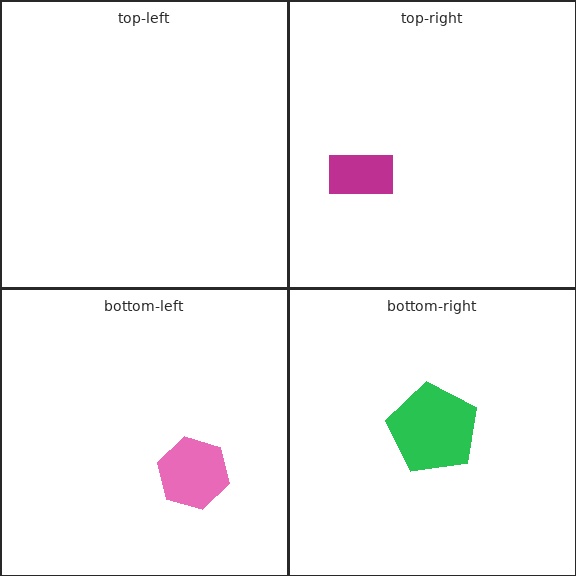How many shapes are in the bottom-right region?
1.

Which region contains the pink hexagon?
The bottom-left region.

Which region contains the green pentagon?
The bottom-right region.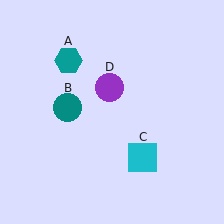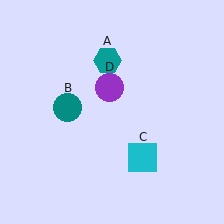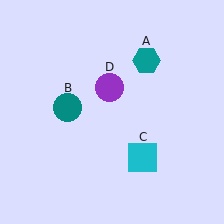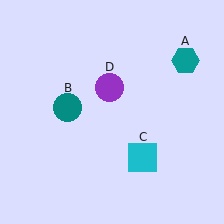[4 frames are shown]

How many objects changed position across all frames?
1 object changed position: teal hexagon (object A).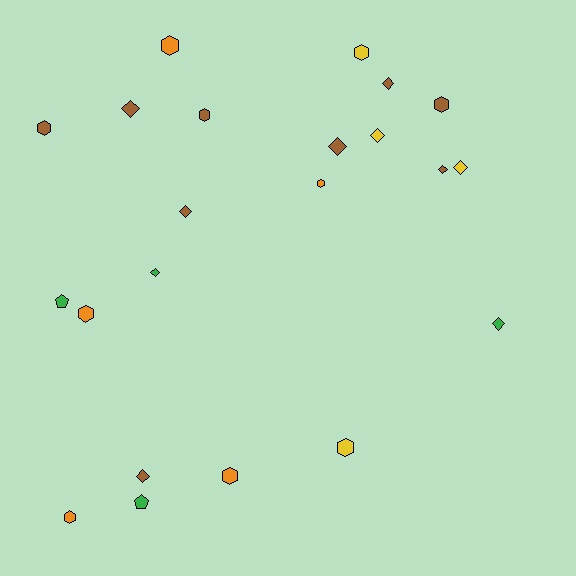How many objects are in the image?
There are 22 objects.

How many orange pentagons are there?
There are no orange pentagons.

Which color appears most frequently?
Brown, with 9 objects.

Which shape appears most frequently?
Diamond, with 10 objects.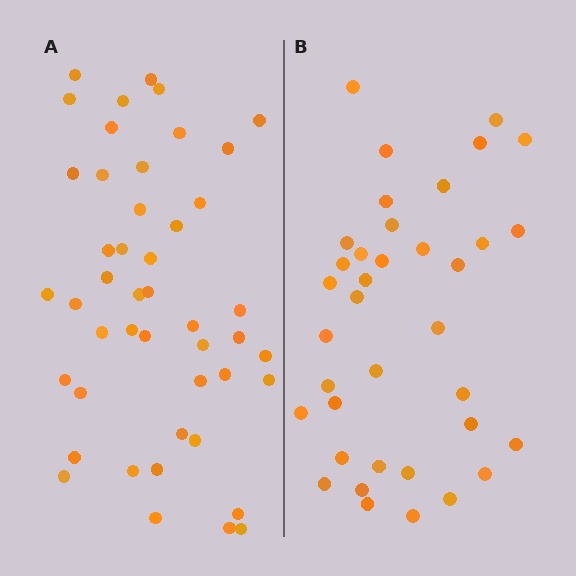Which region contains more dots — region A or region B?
Region A (the left region) has more dots.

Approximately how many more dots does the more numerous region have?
Region A has roughly 8 or so more dots than region B.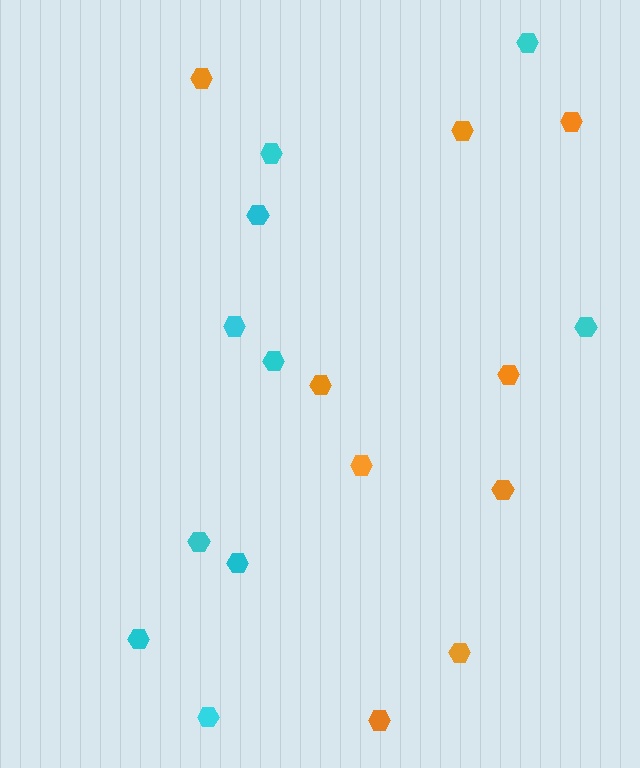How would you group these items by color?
There are 2 groups: one group of orange hexagons (9) and one group of cyan hexagons (10).